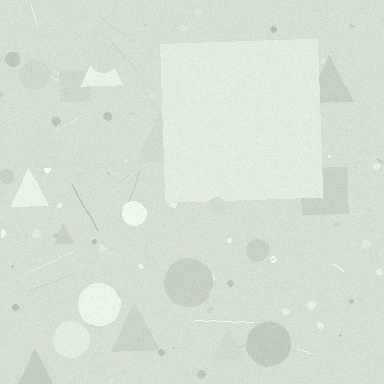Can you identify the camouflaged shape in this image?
The camouflaged shape is a square.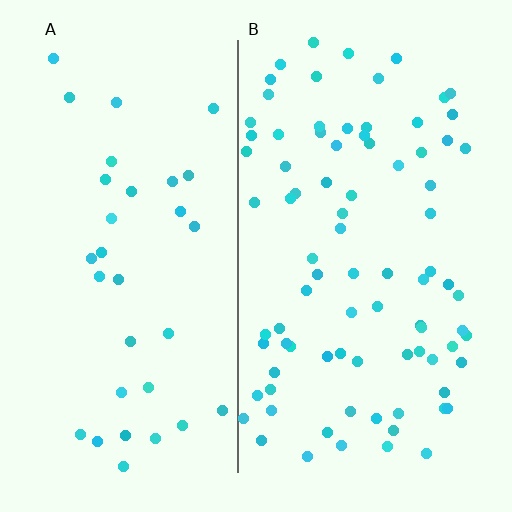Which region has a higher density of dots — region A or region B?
B (the right).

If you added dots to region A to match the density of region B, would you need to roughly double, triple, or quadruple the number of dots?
Approximately triple.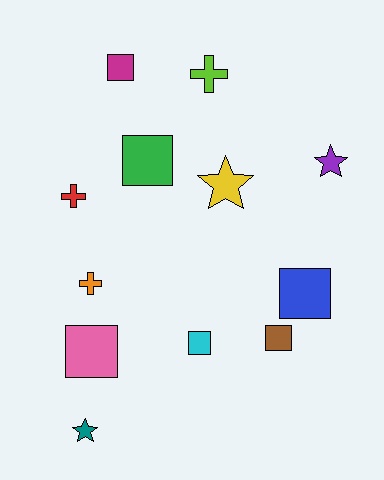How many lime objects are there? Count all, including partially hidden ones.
There is 1 lime object.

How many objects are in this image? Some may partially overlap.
There are 12 objects.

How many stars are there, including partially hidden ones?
There are 3 stars.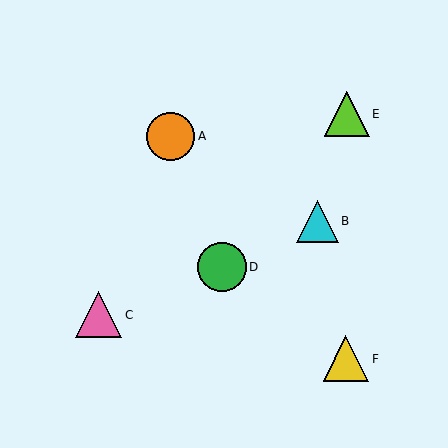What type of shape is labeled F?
Shape F is a yellow triangle.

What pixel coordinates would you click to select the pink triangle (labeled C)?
Click at (99, 315) to select the pink triangle C.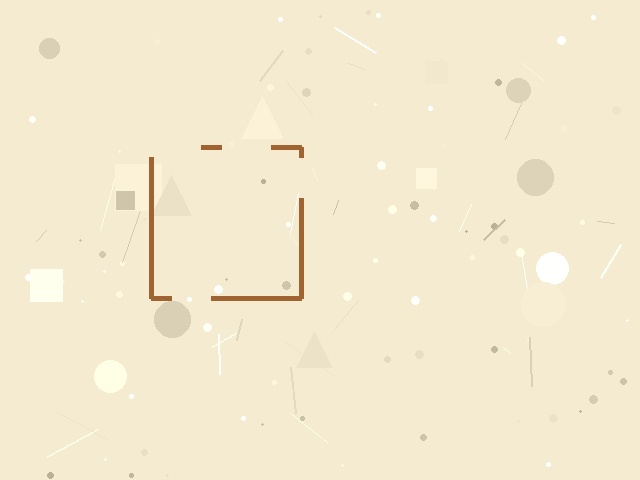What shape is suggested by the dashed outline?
The dashed outline suggests a square.